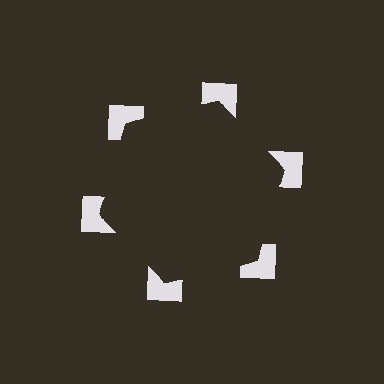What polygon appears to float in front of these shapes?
An illusory hexagon — its edges are inferred from the aligned wedge cuts in the notched squares, not physically drawn.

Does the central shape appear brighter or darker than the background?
It typically appears slightly darker than the background, even though no actual brightness change is drawn.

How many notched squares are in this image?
There are 6 — one at each vertex of the illusory hexagon.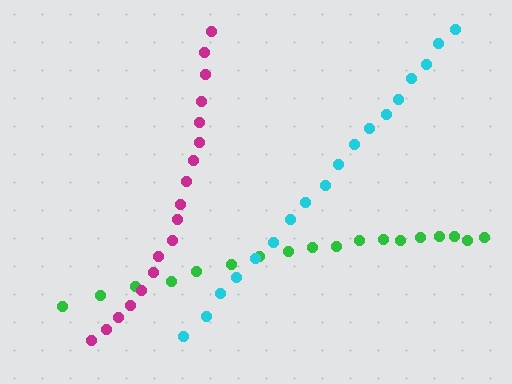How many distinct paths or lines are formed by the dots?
There are 3 distinct paths.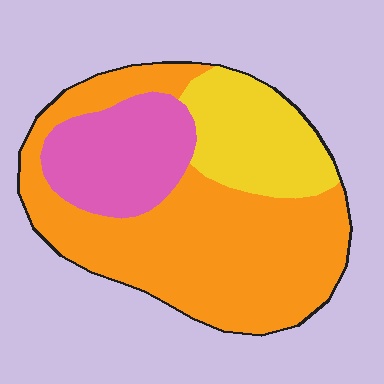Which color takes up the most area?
Orange, at roughly 60%.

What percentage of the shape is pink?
Pink takes up about one fifth (1/5) of the shape.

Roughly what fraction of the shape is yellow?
Yellow covers around 20% of the shape.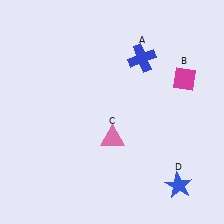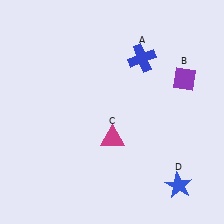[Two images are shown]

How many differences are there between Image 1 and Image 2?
There are 2 differences between the two images.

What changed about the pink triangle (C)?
In Image 1, C is pink. In Image 2, it changed to magenta.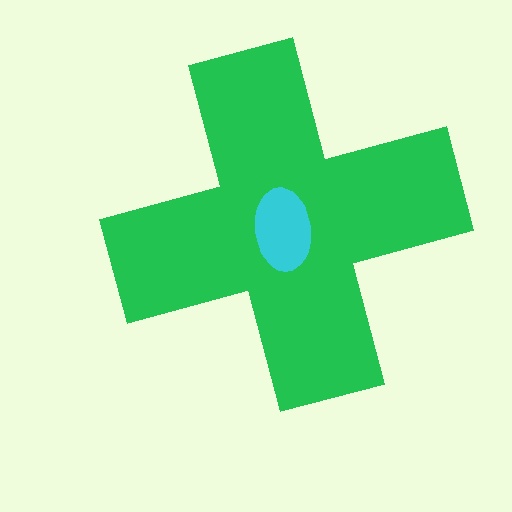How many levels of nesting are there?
2.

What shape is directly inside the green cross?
The cyan ellipse.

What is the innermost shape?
The cyan ellipse.